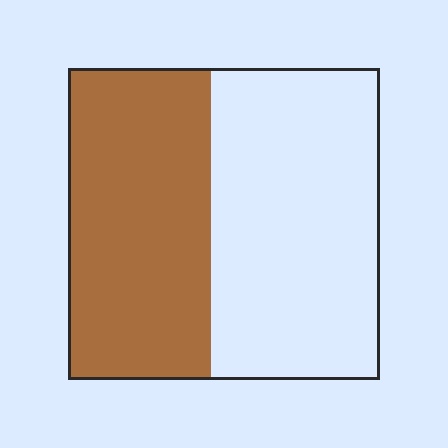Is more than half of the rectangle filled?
No.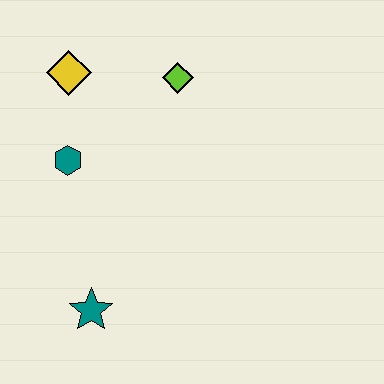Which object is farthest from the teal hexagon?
The teal star is farthest from the teal hexagon.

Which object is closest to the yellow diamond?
The teal hexagon is closest to the yellow diamond.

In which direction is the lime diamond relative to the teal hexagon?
The lime diamond is to the right of the teal hexagon.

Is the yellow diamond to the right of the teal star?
No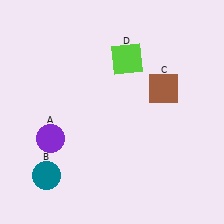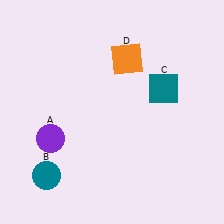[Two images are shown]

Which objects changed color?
C changed from brown to teal. D changed from lime to orange.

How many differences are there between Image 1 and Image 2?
There are 2 differences between the two images.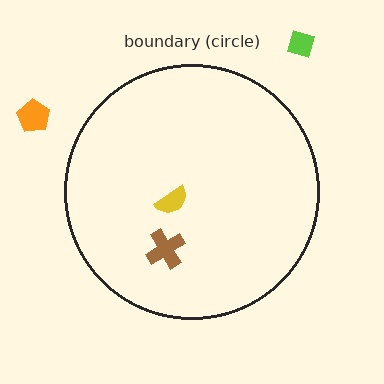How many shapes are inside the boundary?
2 inside, 2 outside.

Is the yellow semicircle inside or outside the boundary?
Inside.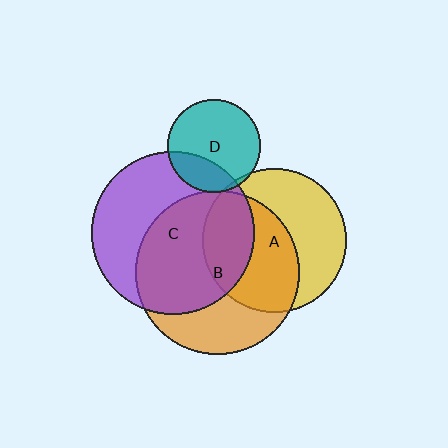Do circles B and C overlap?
Yes.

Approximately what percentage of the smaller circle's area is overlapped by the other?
Approximately 55%.